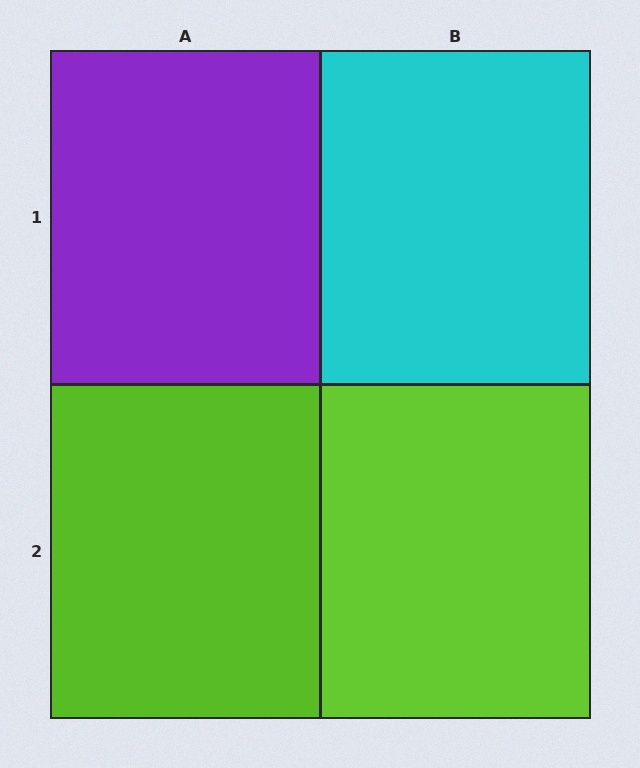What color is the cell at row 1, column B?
Cyan.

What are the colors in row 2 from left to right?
Lime, lime.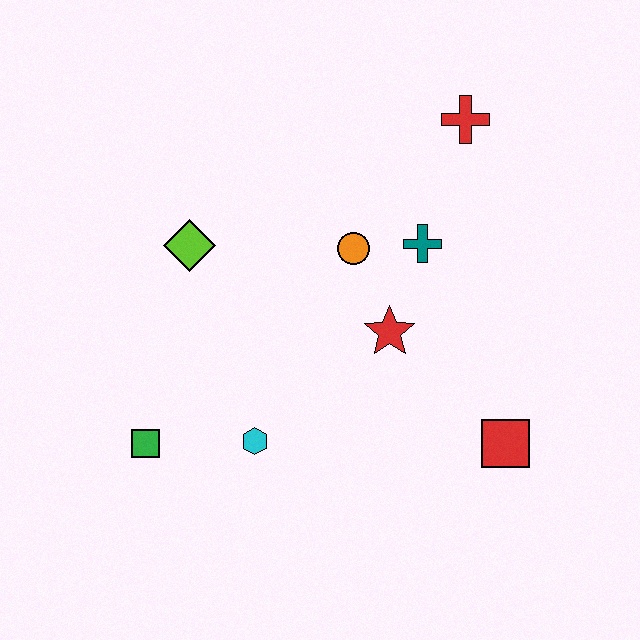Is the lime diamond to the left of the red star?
Yes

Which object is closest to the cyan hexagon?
The green square is closest to the cyan hexagon.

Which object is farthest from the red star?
The green square is farthest from the red star.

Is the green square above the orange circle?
No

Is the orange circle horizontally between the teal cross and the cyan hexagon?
Yes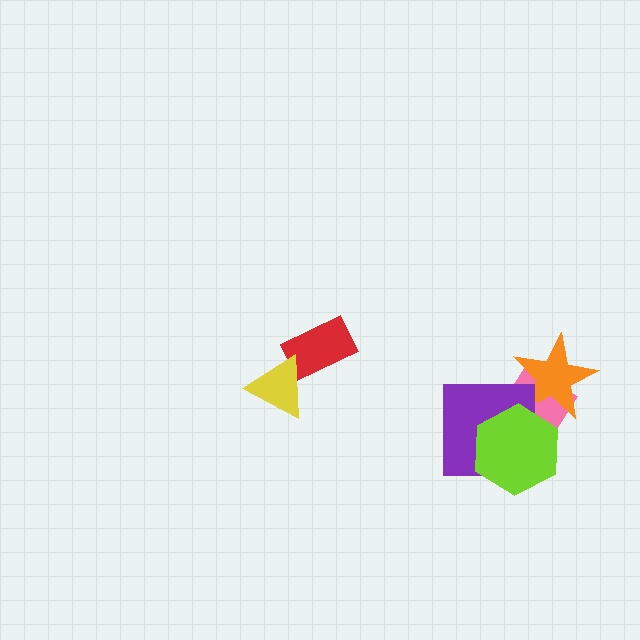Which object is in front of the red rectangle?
The yellow triangle is in front of the red rectangle.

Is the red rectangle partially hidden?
Yes, it is partially covered by another shape.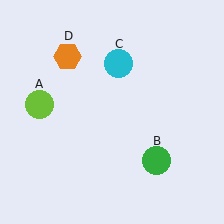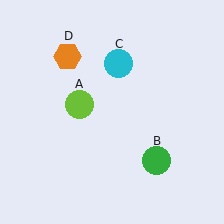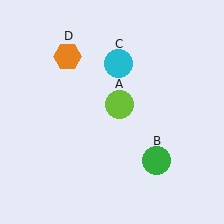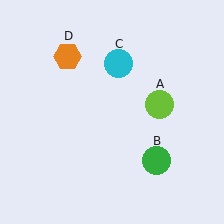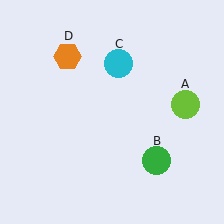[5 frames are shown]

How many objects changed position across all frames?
1 object changed position: lime circle (object A).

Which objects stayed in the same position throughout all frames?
Green circle (object B) and cyan circle (object C) and orange hexagon (object D) remained stationary.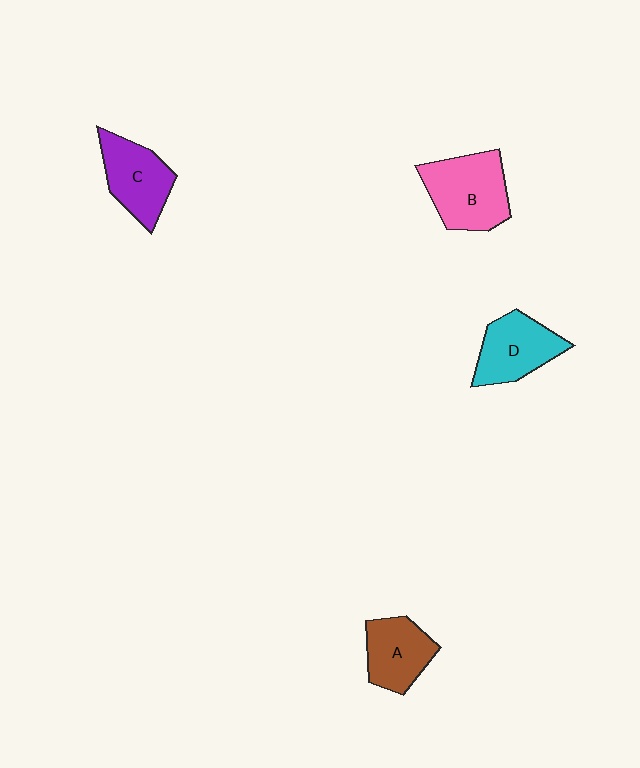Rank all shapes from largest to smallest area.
From largest to smallest: B (pink), D (cyan), C (purple), A (brown).